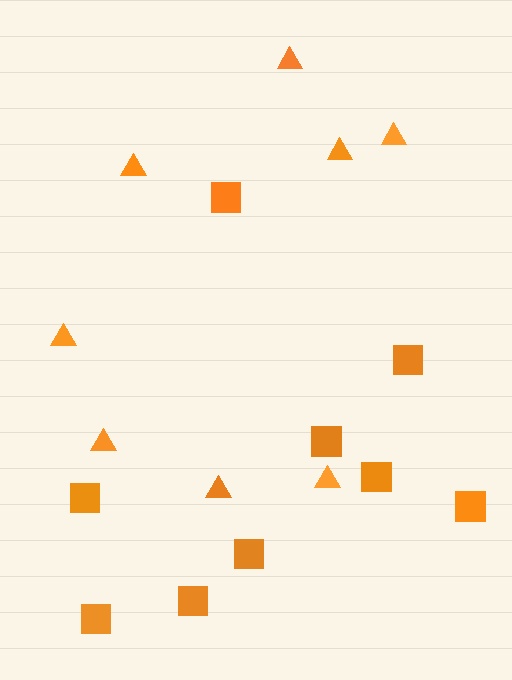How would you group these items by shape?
There are 2 groups: one group of triangles (8) and one group of squares (9).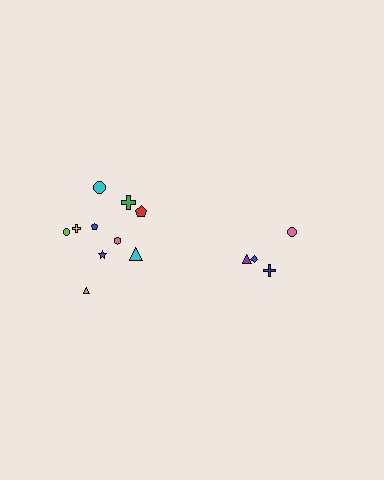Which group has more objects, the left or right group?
The left group.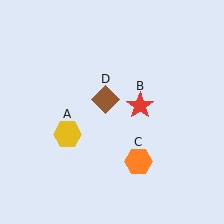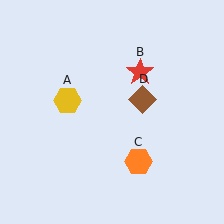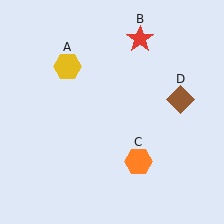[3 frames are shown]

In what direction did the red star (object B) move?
The red star (object B) moved up.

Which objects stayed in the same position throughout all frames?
Orange hexagon (object C) remained stationary.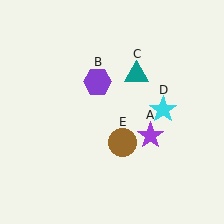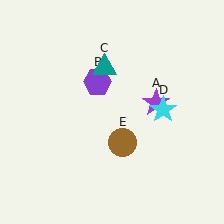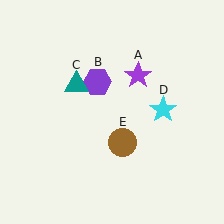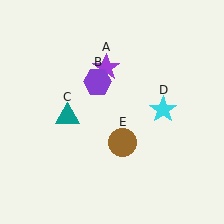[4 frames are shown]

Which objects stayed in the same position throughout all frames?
Purple hexagon (object B) and cyan star (object D) and brown circle (object E) remained stationary.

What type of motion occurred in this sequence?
The purple star (object A), teal triangle (object C) rotated counterclockwise around the center of the scene.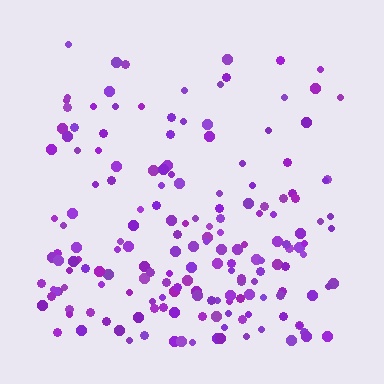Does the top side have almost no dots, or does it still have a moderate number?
Still a moderate number, just noticeably fewer than the bottom.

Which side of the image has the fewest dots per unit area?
The top.